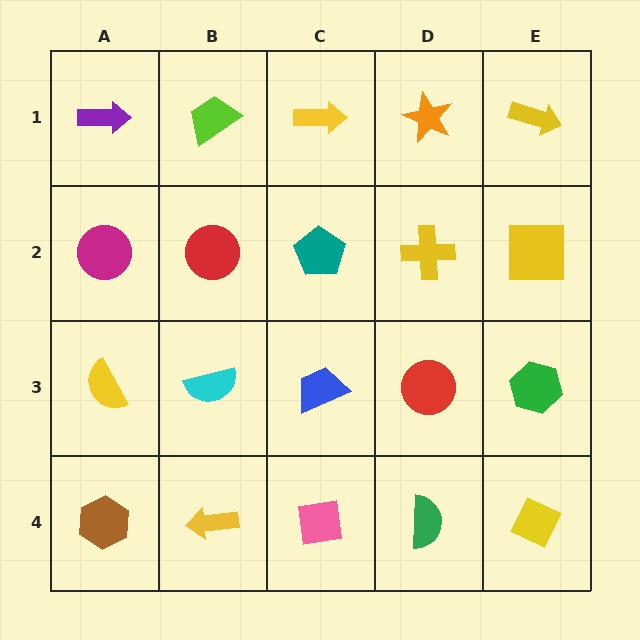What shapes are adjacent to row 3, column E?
A yellow square (row 2, column E), a yellow diamond (row 4, column E), a red circle (row 3, column D).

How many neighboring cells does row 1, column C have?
3.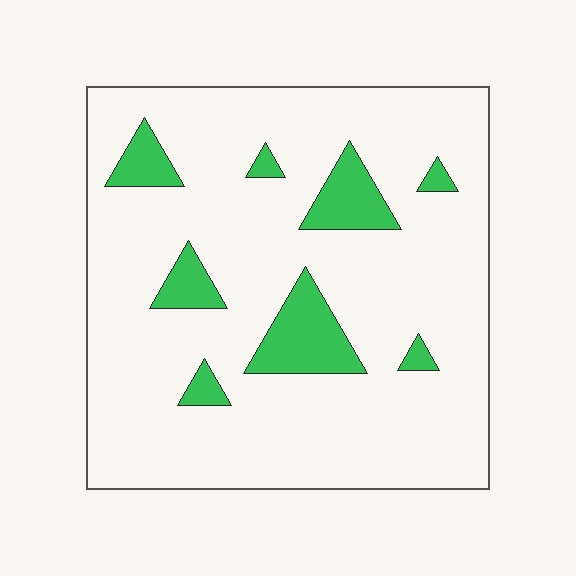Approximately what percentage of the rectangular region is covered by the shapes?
Approximately 15%.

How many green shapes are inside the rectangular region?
8.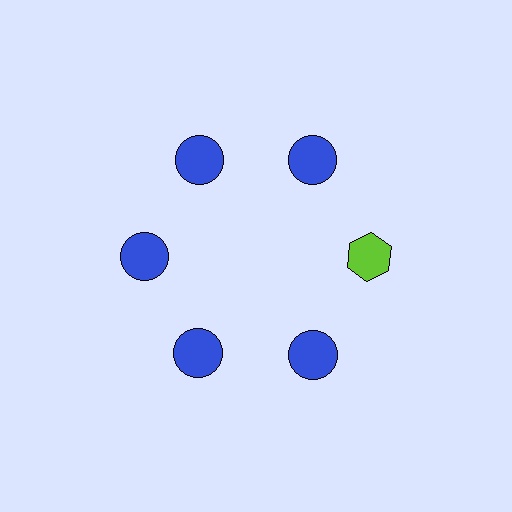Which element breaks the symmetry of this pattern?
The lime hexagon at roughly the 3 o'clock position breaks the symmetry. All other shapes are blue circles.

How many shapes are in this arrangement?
There are 6 shapes arranged in a ring pattern.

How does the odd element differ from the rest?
It differs in both color (lime instead of blue) and shape (hexagon instead of circle).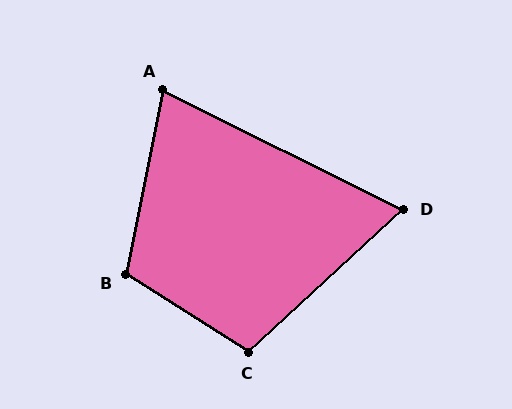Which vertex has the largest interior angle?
B, at approximately 111 degrees.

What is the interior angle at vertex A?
Approximately 75 degrees (acute).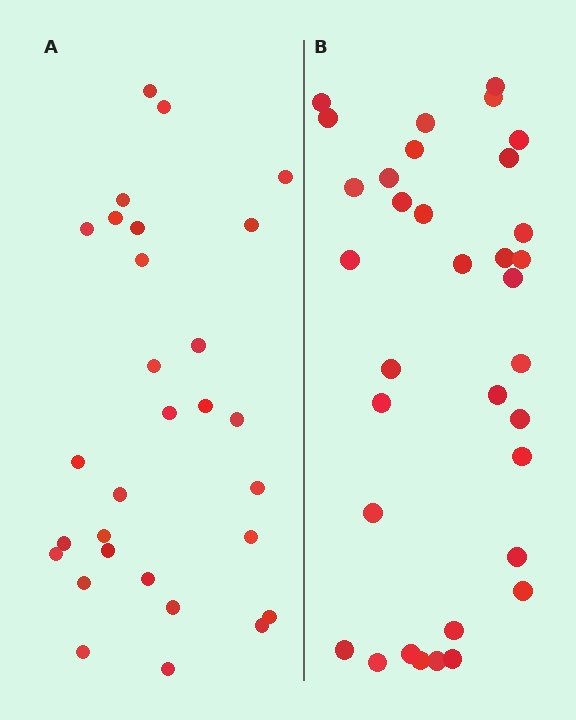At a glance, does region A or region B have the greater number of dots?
Region B (the right region) has more dots.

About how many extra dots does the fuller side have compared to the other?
Region B has about 5 more dots than region A.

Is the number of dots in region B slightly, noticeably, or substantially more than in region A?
Region B has only slightly more — the two regions are fairly close. The ratio is roughly 1.2 to 1.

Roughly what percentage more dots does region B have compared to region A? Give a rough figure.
About 15% more.